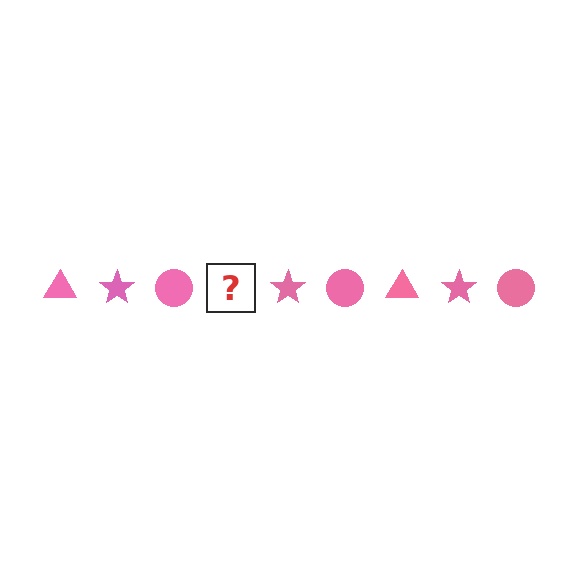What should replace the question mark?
The question mark should be replaced with a pink triangle.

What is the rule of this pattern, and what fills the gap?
The rule is that the pattern cycles through triangle, star, circle shapes in pink. The gap should be filled with a pink triangle.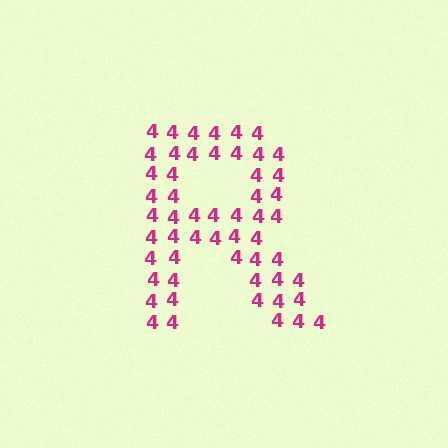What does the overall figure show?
The overall figure shows the letter R.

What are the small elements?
The small elements are digit 4's.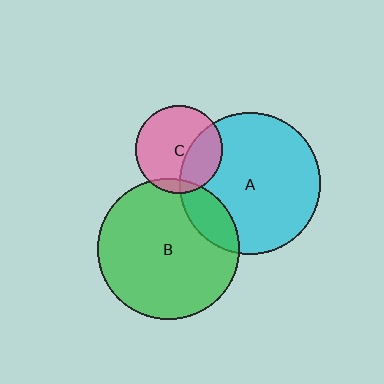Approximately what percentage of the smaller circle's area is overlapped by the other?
Approximately 15%.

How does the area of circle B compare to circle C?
Approximately 2.6 times.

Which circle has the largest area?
Circle B (green).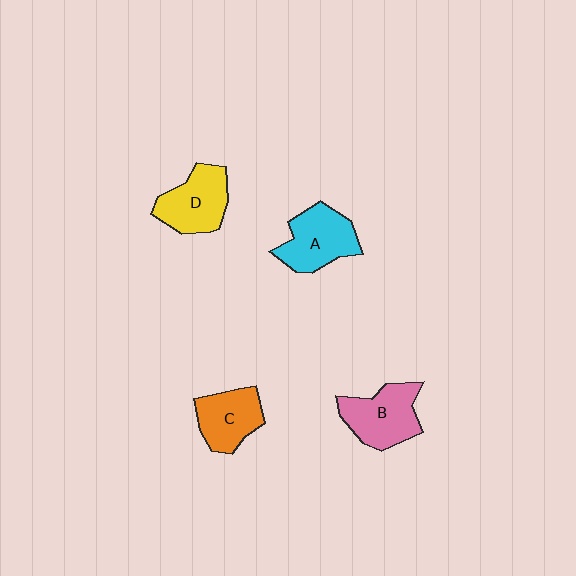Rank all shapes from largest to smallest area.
From largest to smallest: B (pink), A (cyan), D (yellow), C (orange).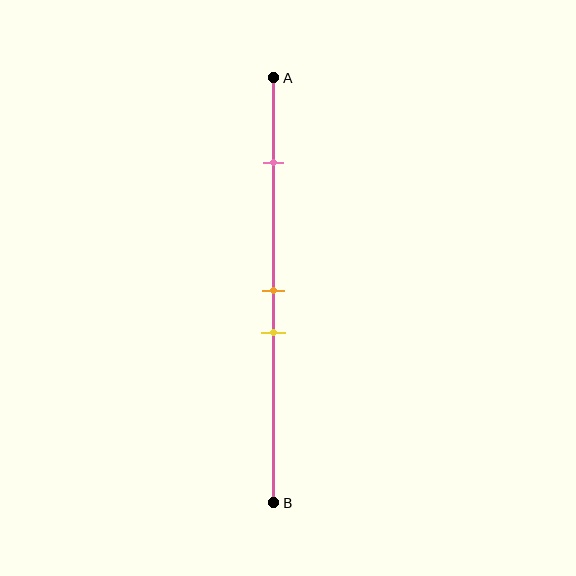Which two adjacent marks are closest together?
The orange and yellow marks are the closest adjacent pair.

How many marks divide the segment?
There are 3 marks dividing the segment.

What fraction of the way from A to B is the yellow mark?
The yellow mark is approximately 60% (0.6) of the way from A to B.